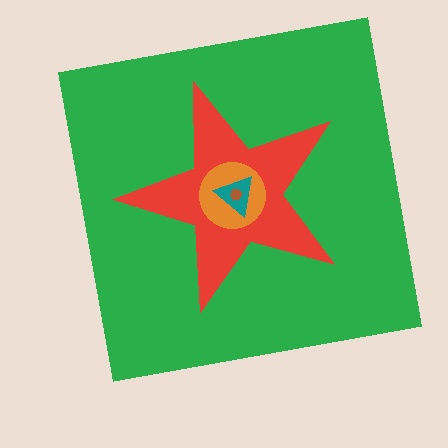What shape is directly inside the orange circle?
The teal triangle.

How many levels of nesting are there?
5.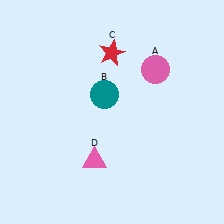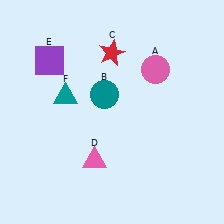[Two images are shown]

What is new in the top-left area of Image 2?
A purple square (E) was added in the top-left area of Image 2.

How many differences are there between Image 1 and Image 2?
There are 2 differences between the two images.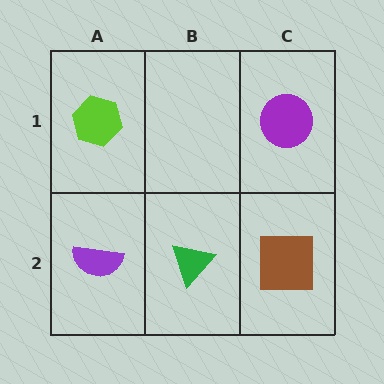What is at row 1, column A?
A lime hexagon.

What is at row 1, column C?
A purple circle.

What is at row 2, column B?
A green triangle.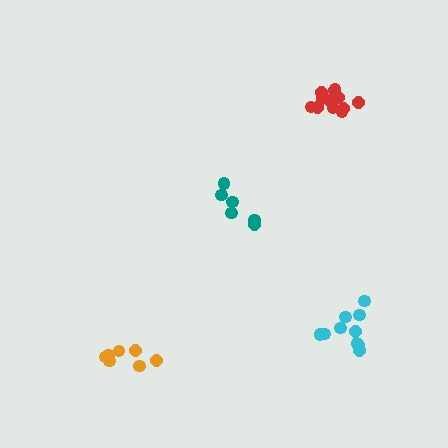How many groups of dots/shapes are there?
There are 4 groups.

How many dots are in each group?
Group 1: 6 dots, Group 2: 12 dots, Group 3: 7 dots, Group 4: 10 dots (35 total).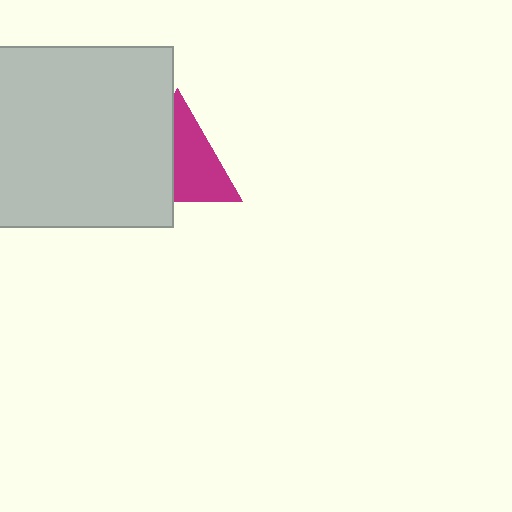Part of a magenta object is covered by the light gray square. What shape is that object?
It is a triangle.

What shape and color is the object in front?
The object in front is a light gray square.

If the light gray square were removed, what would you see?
You would see the complete magenta triangle.